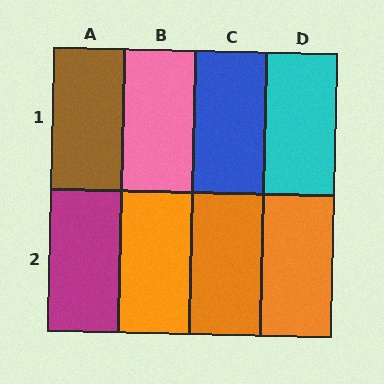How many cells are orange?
3 cells are orange.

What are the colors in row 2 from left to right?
Magenta, orange, orange, orange.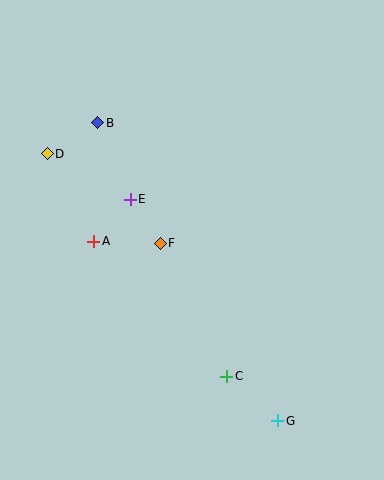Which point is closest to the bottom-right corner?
Point G is closest to the bottom-right corner.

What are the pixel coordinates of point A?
Point A is at (94, 241).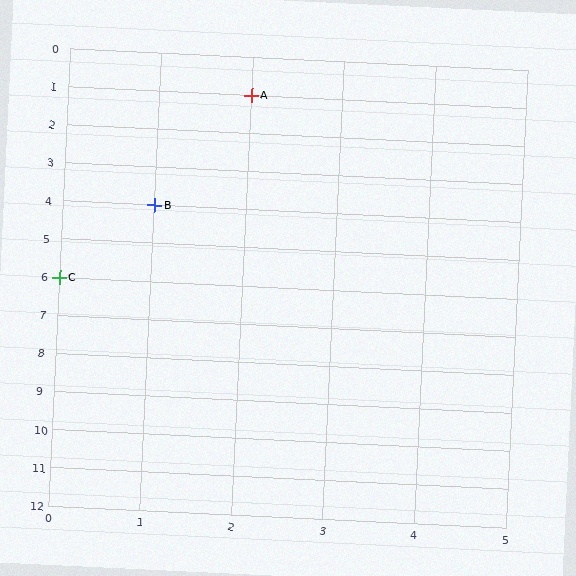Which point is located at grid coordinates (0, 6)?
Point C is at (0, 6).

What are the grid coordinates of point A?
Point A is at grid coordinates (2, 1).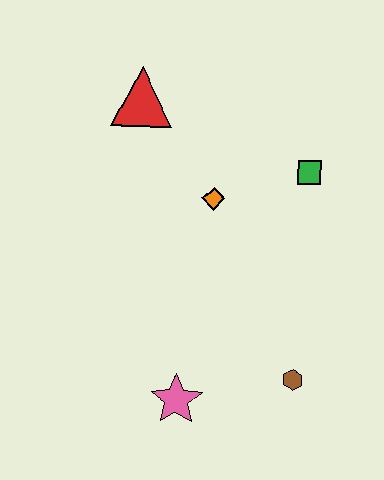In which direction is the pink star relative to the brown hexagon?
The pink star is to the left of the brown hexagon.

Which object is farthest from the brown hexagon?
The red triangle is farthest from the brown hexagon.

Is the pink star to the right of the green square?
No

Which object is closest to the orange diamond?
The green square is closest to the orange diamond.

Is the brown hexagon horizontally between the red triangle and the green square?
Yes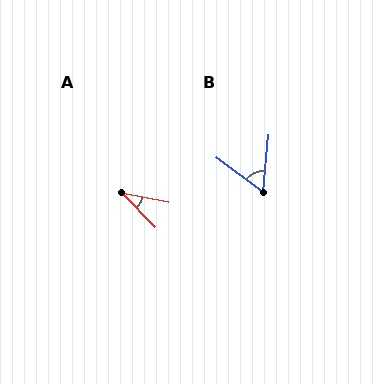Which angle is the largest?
B, at approximately 59 degrees.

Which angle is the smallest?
A, at approximately 34 degrees.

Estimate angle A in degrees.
Approximately 34 degrees.